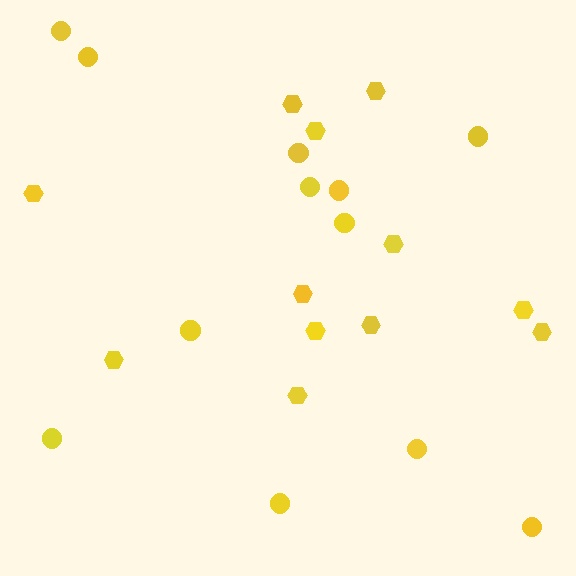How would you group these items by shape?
There are 2 groups: one group of hexagons (12) and one group of circles (12).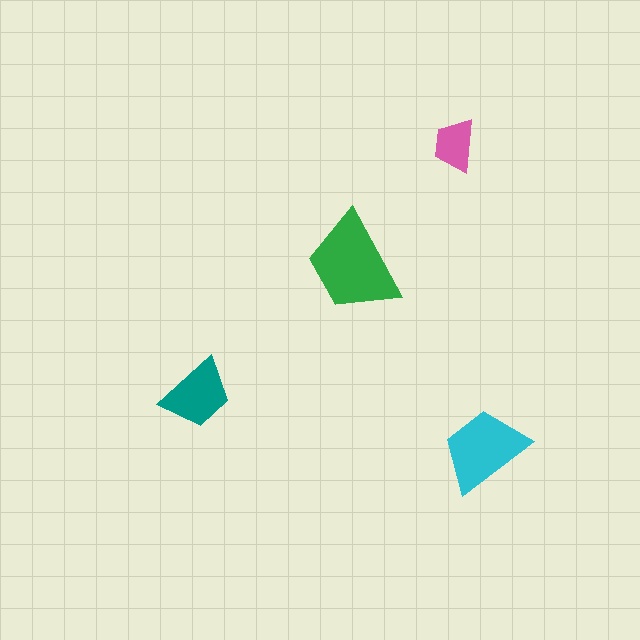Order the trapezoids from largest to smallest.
the green one, the cyan one, the teal one, the pink one.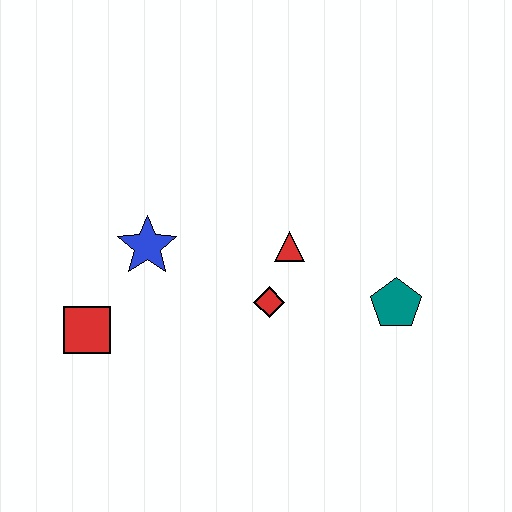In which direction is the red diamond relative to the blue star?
The red diamond is to the right of the blue star.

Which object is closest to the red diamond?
The red triangle is closest to the red diamond.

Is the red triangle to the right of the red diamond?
Yes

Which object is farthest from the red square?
The teal pentagon is farthest from the red square.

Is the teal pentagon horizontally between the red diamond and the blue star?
No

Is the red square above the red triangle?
No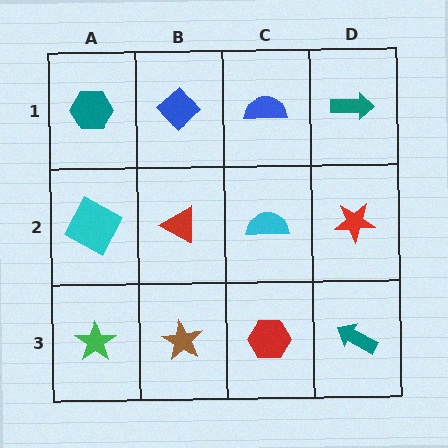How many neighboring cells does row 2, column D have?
3.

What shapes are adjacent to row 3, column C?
A cyan semicircle (row 2, column C), a brown star (row 3, column B), a teal arrow (row 3, column D).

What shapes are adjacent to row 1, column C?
A cyan semicircle (row 2, column C), a blue diamond (row 1, column B), a teal arrow (row 1, column D).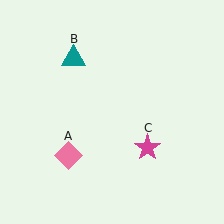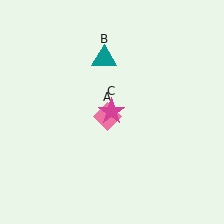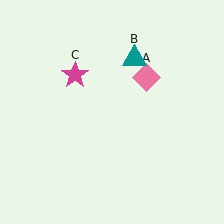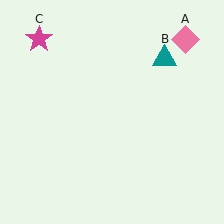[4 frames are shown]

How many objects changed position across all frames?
3 objects changed position: pink diamond (object A), teal triangle (object B), magenta star (object C).